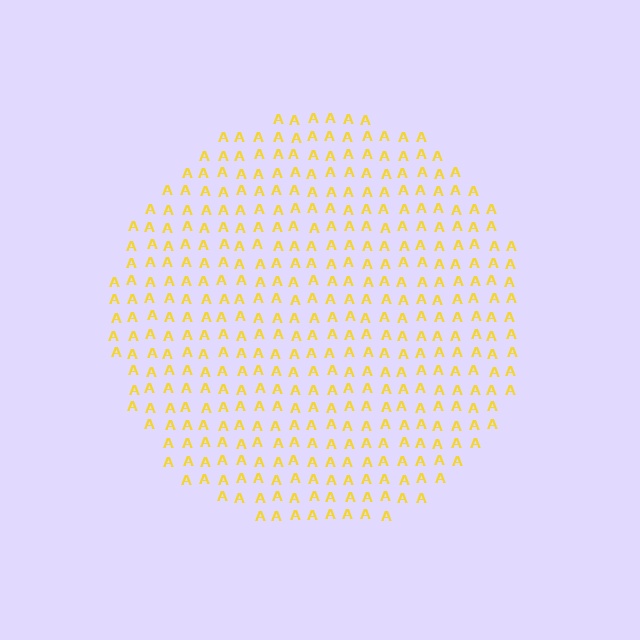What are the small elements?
The small elements are letter A's.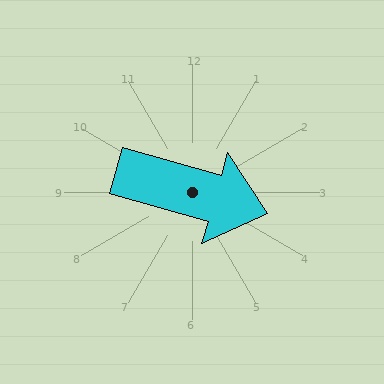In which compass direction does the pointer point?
East.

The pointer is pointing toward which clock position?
Roughly 4 o'clock.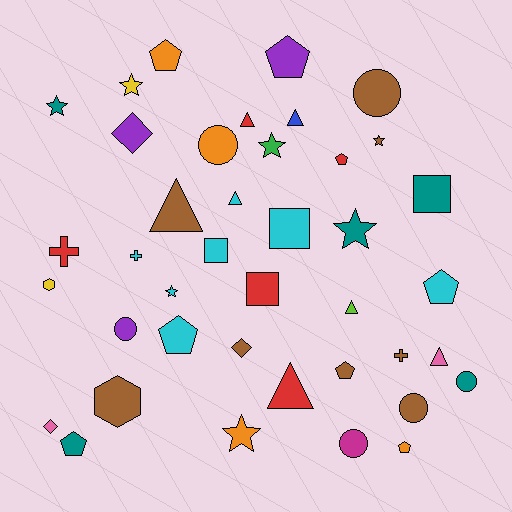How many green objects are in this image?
There is 1 green object.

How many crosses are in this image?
There are 3 crosses.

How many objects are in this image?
There are 40 objects.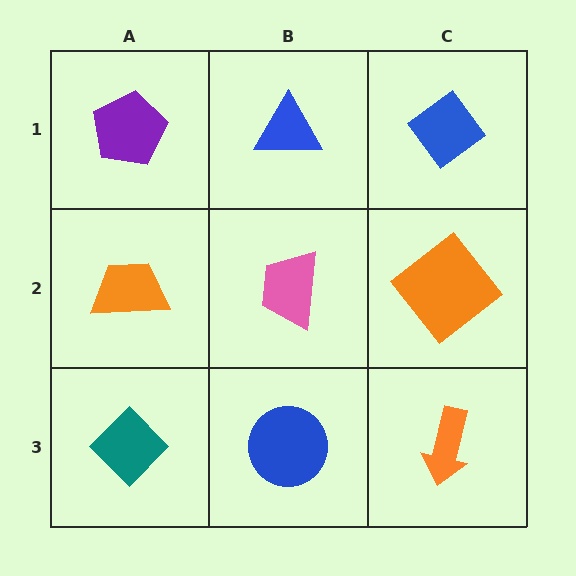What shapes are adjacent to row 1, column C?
An orange diamond (row 2, column C), a blue triangle (row 1, column B).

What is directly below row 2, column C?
An orange arrow.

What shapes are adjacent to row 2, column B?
A blue triangle (row 1, column B), a blue circle (row 3, column B), an orange trapezoid (row 2, column A), an orange diamond (row 2, column C).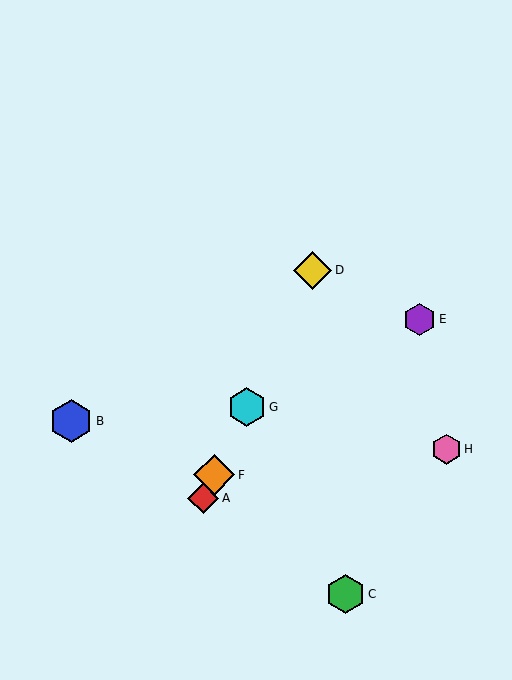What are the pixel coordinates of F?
Object F is at (214, 475).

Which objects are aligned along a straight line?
Objects A, D, F, G are aligned along a straight line.